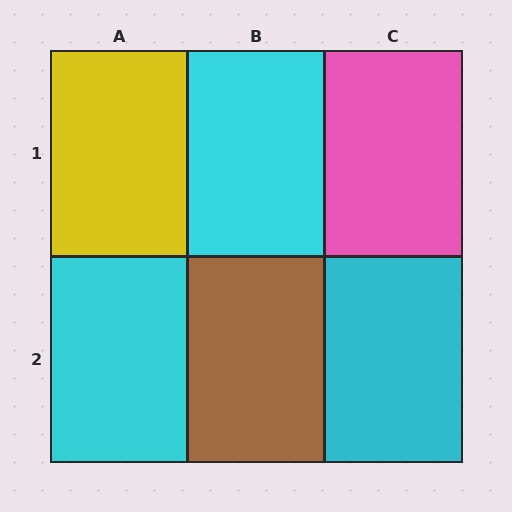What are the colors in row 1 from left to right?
Yellow, cyan, pink.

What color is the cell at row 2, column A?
Cyan.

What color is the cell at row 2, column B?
Brown.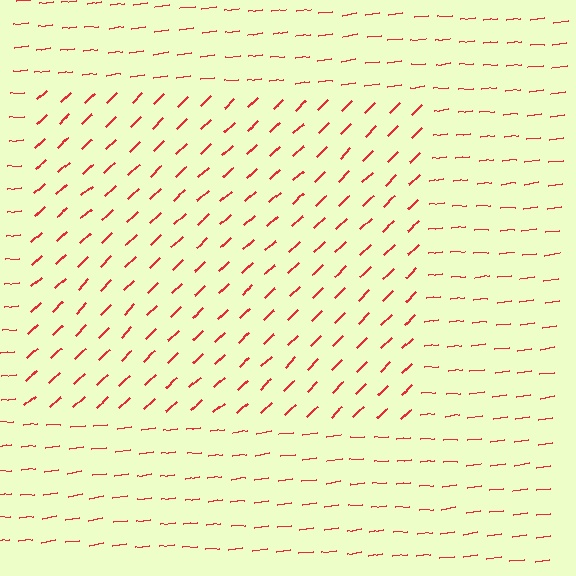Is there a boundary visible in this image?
Yes, there is a texture boundary formed by a change in line orientation.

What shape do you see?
I see a rectangle.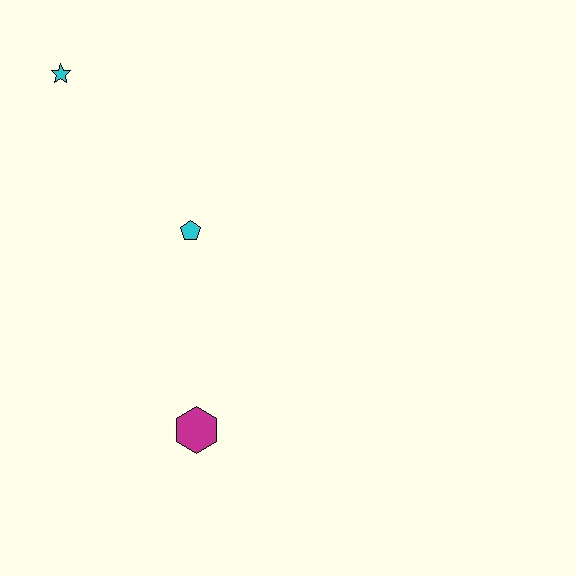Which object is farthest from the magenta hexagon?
The cyan star is farthest from the magenta hexagon.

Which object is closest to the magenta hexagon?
The cyan pentagon is closest to the magenta hexagon.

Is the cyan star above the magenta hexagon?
Yes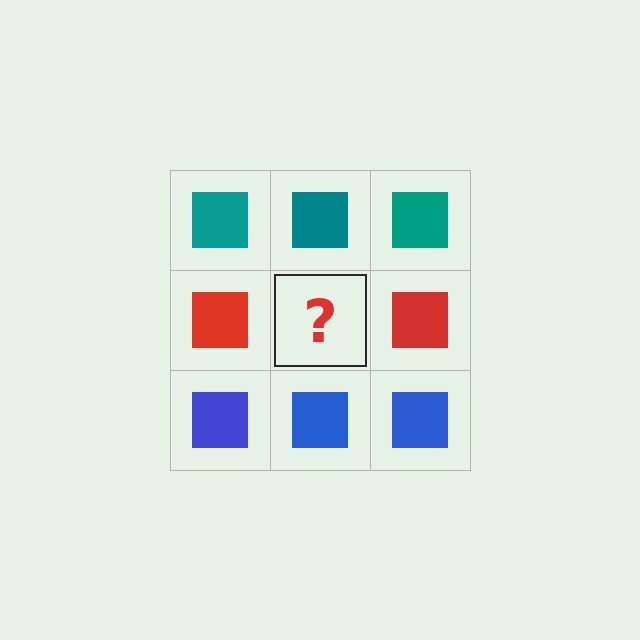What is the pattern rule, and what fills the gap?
The rule is that each row has a consistent color. The gap should be filled with a red square.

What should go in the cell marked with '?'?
The missing cell should contain a red square.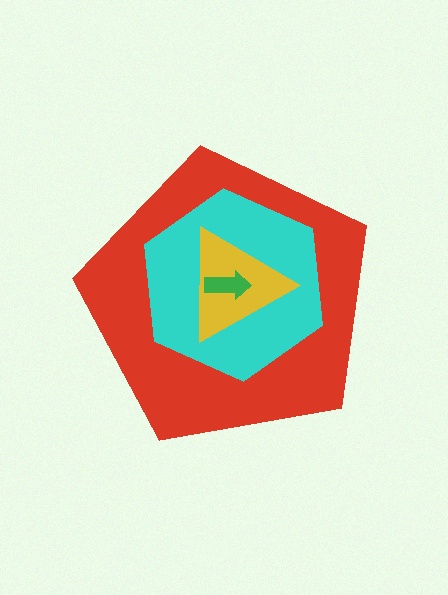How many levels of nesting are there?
4.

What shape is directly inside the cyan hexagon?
The yellow triangle.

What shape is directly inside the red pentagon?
The cyan hexagon.